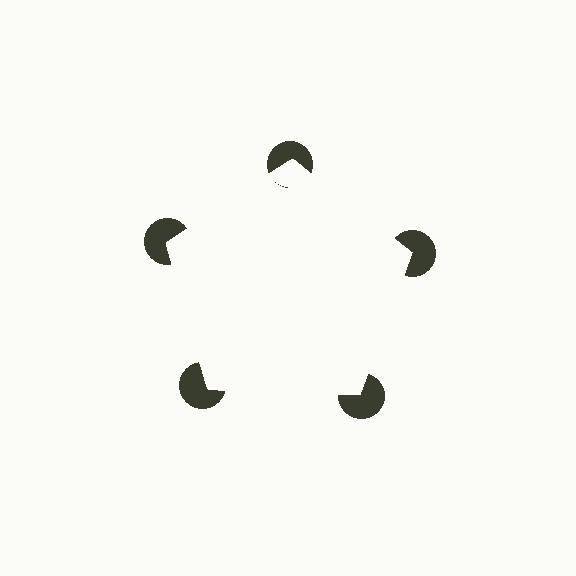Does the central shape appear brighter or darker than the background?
It typically appears slightly brighter than the background, even though no actual brightness change is drawn.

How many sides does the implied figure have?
5 sides.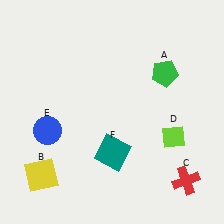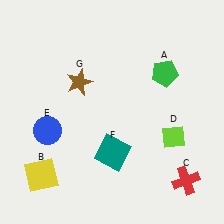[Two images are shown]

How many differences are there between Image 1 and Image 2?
There is 1 difference between the two images.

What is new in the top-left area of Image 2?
A brown star (G) was added in the top-left area of Image 2.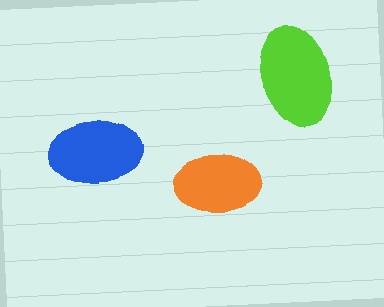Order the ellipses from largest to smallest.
the lime one, the blue one, the orange one.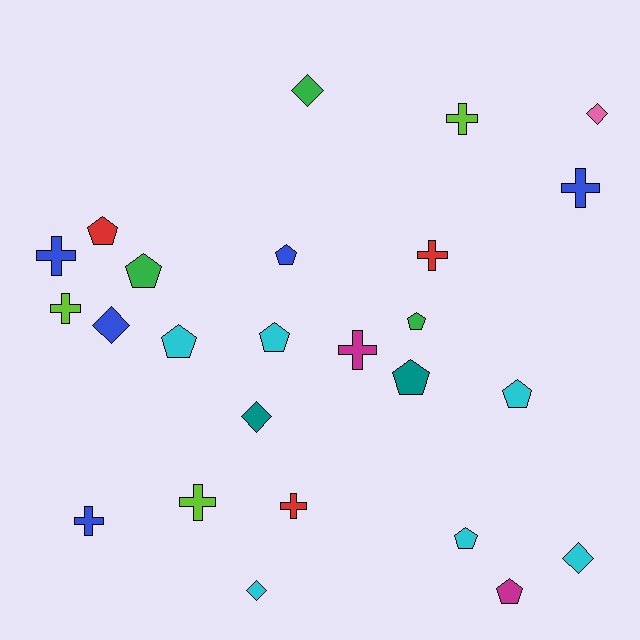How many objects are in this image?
There are 25 objects.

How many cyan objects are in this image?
There are 6 cyan objects.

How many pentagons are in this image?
There are 10 pentagons.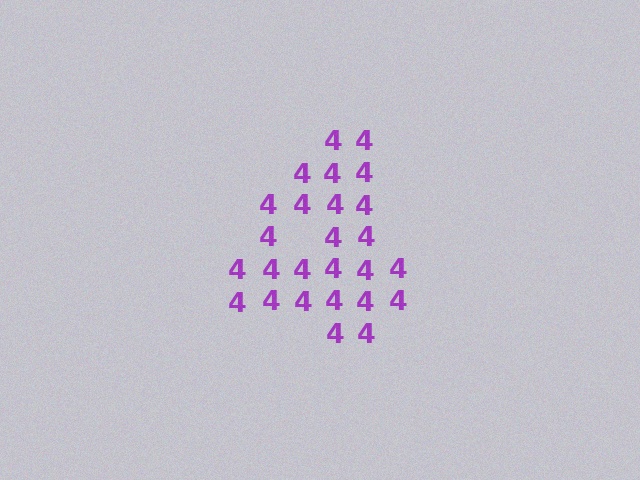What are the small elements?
The small elements are digit 4's.